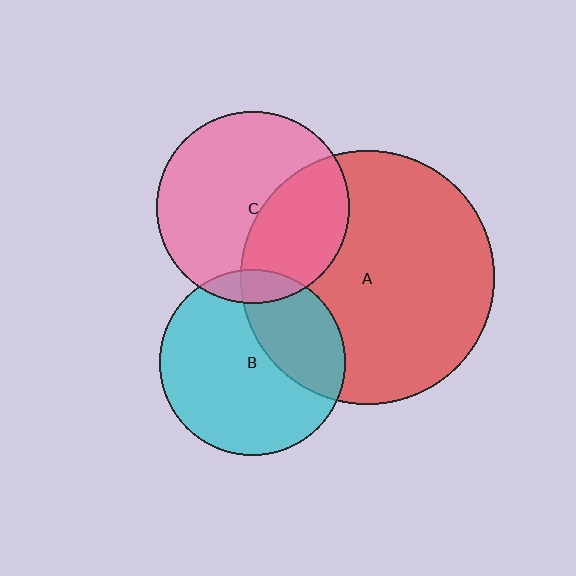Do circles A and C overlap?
Yes.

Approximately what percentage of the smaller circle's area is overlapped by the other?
Approximately 35%.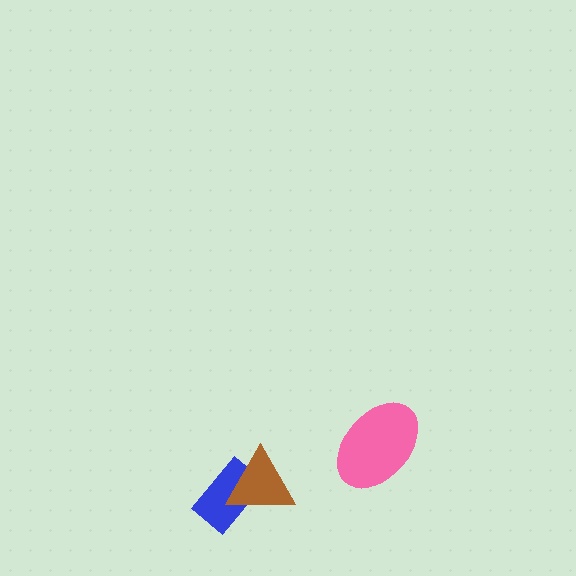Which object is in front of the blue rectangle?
The brown triangle is in front of the blue rectangle.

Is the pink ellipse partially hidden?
No, no other shape covers it.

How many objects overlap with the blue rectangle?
1 object overlaps with the blue rectangle.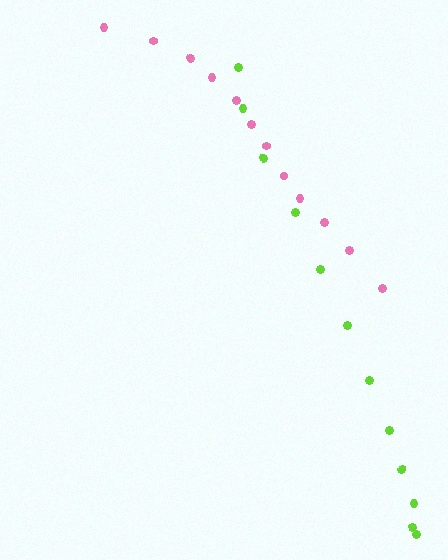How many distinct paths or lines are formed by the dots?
There are 2 distinct paths.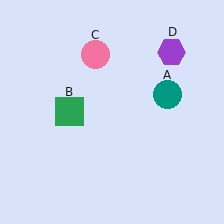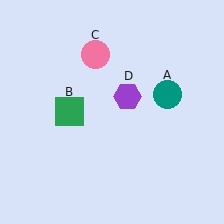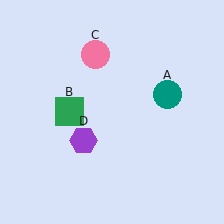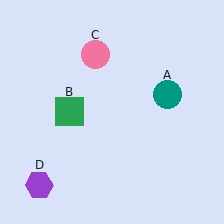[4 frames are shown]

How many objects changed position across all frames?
1 object changed position: purple hexagon (object D).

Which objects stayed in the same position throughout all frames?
Teal circle (object A) and green square (object B) and pink circle (object C) remained stationary.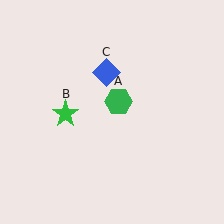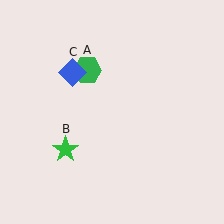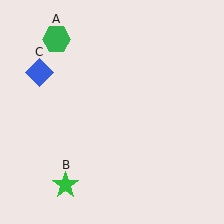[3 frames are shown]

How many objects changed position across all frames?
3 objects changed position: green hexagon (object A), green star (object B), blue diamond (object C).